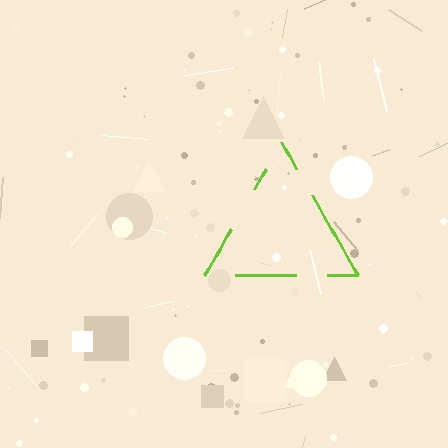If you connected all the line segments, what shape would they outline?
They would outline a triangle.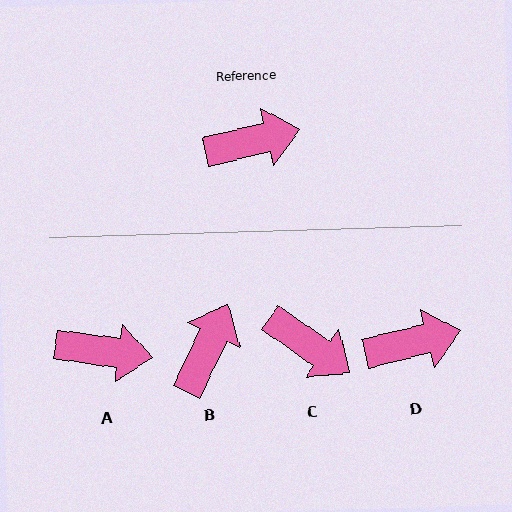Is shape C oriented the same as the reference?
No, it is off by about 48 degrees.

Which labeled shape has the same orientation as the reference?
D.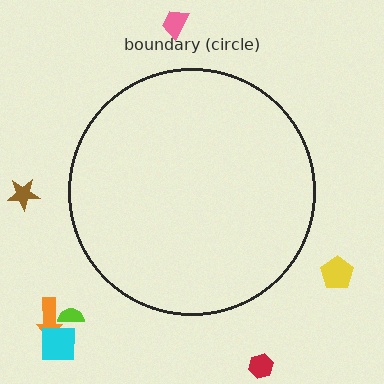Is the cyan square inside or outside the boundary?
Outside.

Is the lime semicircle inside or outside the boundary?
Outside.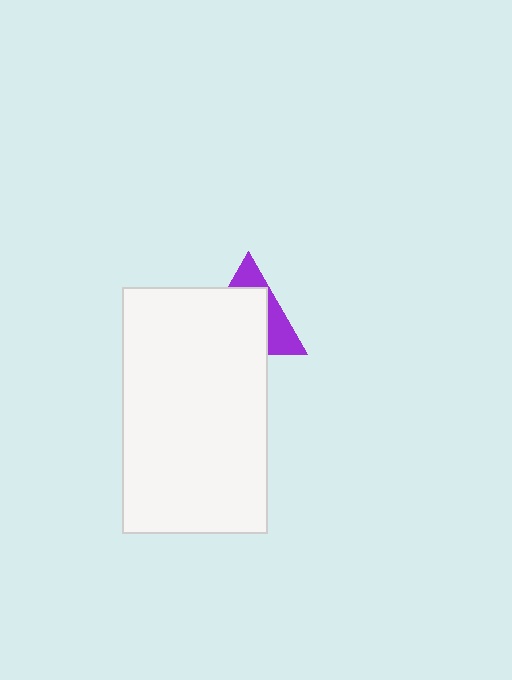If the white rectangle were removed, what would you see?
You would see the complete purple triangle.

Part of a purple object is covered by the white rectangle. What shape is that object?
It is a triangle.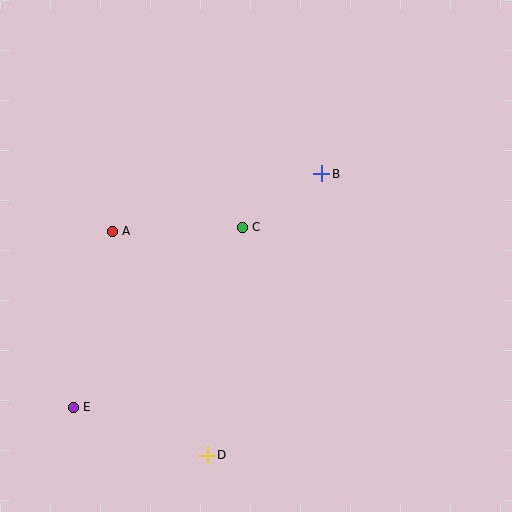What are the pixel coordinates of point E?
Point E is at (73, 407).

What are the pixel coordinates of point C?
Point C is at (242, 227).